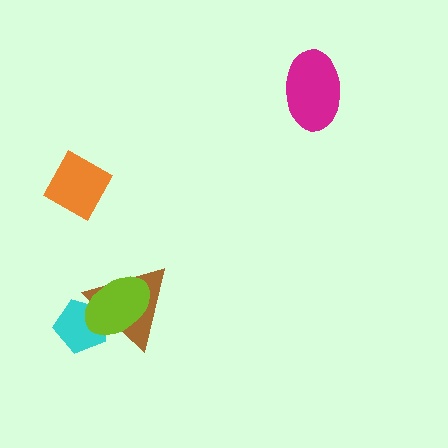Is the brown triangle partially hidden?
Yes, it is partially covered by another shape.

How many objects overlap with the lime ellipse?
2 objects overlap with the lime ellipse.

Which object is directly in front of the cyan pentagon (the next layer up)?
The brown triangle is directly in front of the cyan pentagon.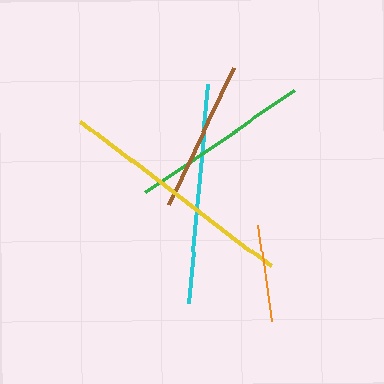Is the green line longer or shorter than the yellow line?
The yellow line is longer than the green line.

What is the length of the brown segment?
The brown segment is approximately 152 pixels long.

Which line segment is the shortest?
The orange line is the shortest at approximately 97 pixels.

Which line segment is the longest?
The yellow line is the longest at approximately 239 pixels.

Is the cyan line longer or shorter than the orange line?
The cyan line is longer than the orange line.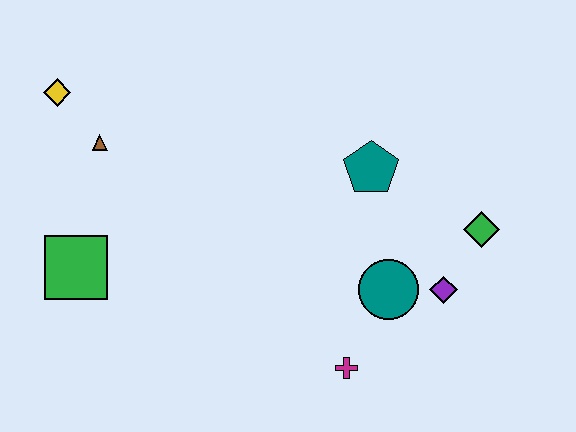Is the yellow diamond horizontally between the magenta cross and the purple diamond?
No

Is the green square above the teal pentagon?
No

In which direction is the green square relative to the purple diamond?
The green square is to the left of the purple diamond.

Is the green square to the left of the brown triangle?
Yes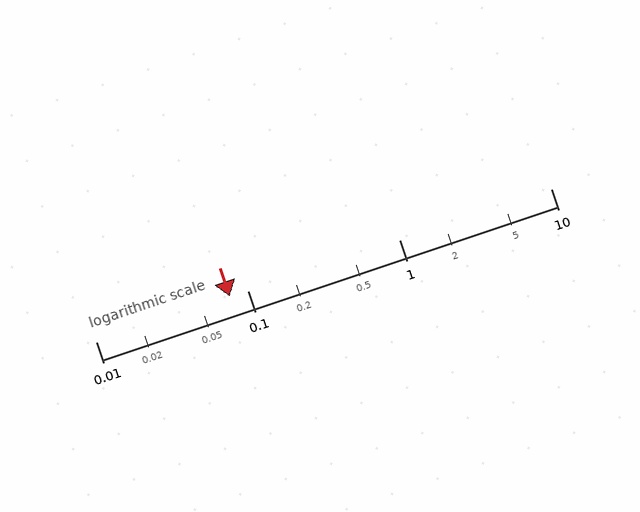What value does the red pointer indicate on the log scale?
The pointer indicates approximately 0.077.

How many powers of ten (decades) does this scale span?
The scale spans 3 decades, from 0.01 to 10.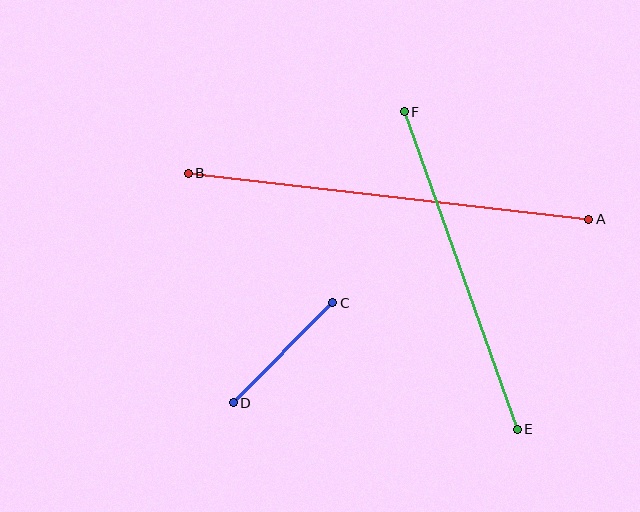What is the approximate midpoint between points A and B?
The midpoint is at approximately (388, 196) pixels.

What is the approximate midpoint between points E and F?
The midpoint is at approximately (461, 271) pixels.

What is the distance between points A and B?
The distance is approximately 403 pixels.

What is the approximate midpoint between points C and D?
The midpoint is at approximately (283, 353) pixels.